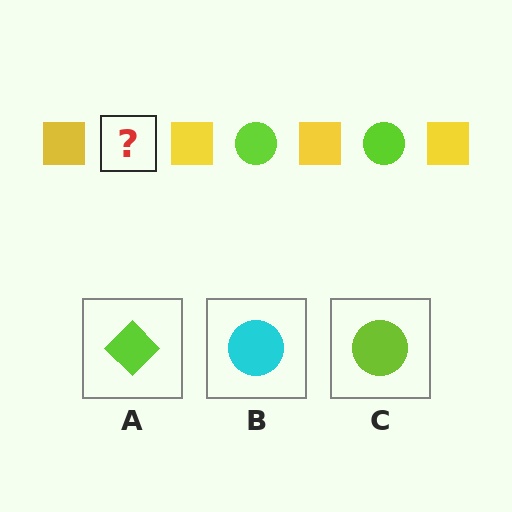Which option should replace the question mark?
Option C.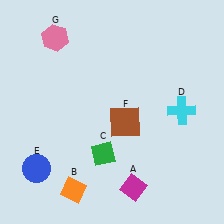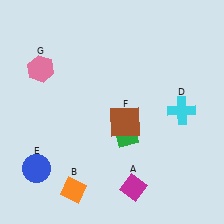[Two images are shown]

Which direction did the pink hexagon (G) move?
The pink hexagon (G) moved down.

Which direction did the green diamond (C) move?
The green diamond (C) moved right.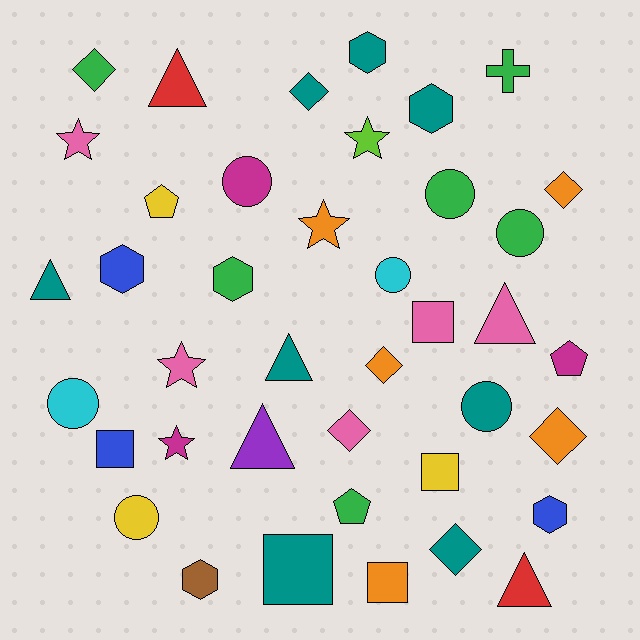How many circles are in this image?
There are 7 circles.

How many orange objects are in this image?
There are 5 orange objects.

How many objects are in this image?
There are 40 objects.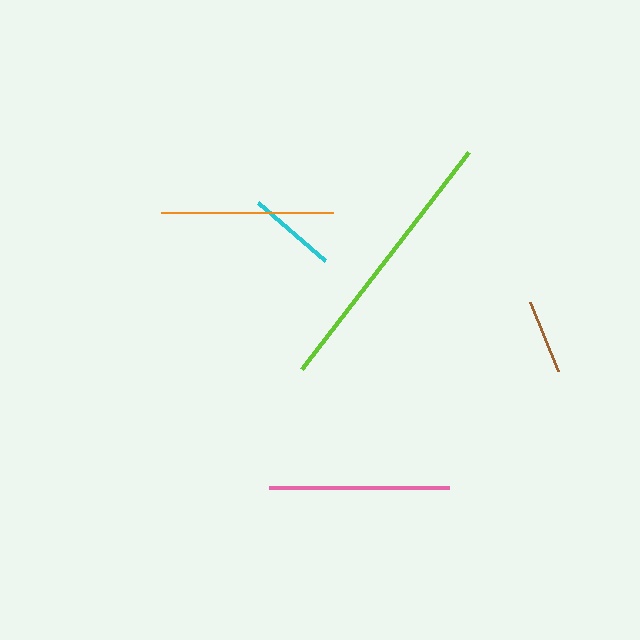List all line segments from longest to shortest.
From longest to shortest: lime, pink, orange, cyan, brown.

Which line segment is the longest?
The lime line is the longest at approximately 274 pixels.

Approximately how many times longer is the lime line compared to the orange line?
The lime line is approximately 1.6 times the length of the orange line.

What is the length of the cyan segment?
The cyan segment is approximately 89 pixels long.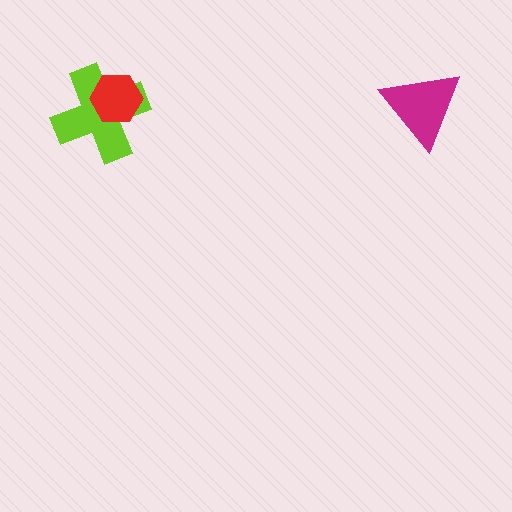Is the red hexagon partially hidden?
No, no other shape covers it.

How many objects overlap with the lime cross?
1 object overlaps with the lime cross.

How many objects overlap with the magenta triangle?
0 objects overlap with the magenta triangle.